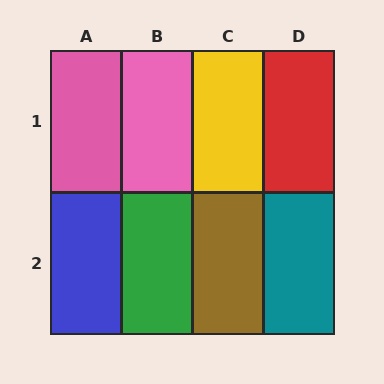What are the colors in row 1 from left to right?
Pink, pink, yellow, red.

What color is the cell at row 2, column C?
Brown.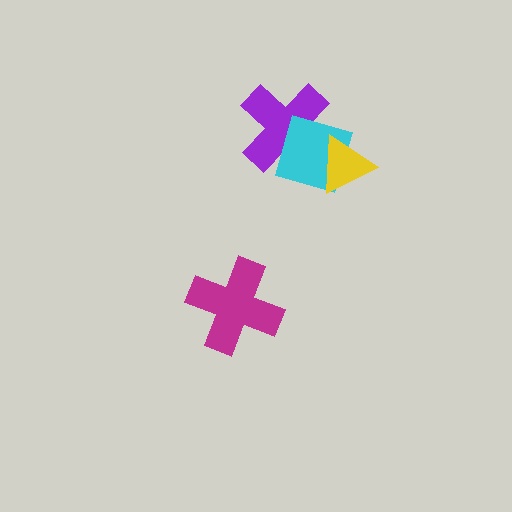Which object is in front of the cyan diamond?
The yellow triangle is in front of the cyan diamond.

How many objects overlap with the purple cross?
2 objects overlap with the purple cross.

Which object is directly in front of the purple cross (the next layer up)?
The cyan diamond is directly in front of the purple cross.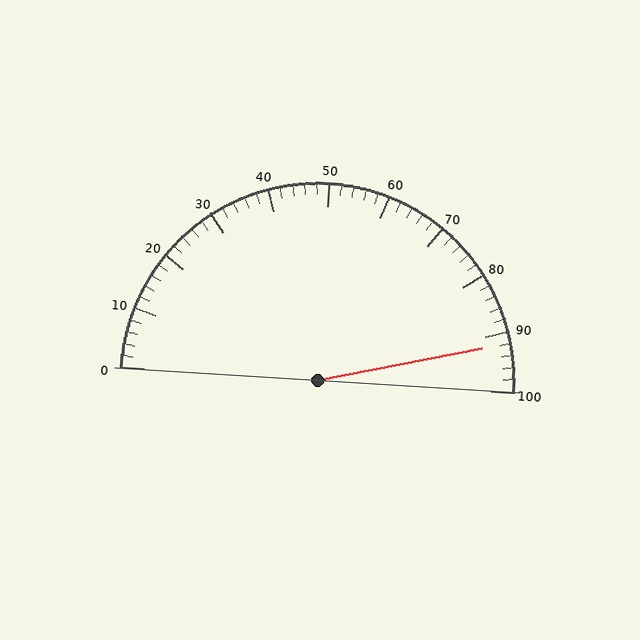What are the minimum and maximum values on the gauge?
The gauge ranges from 0 to 100.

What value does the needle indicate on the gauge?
The needle indicates approximately 92.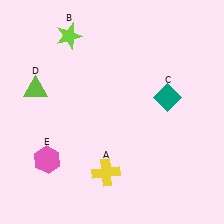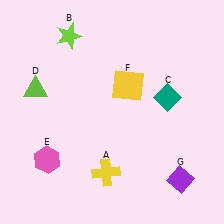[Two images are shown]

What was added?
A yellow square (F), a purple diamond (G) were added in Image 2.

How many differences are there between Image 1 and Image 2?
There are 2 differences between the two images.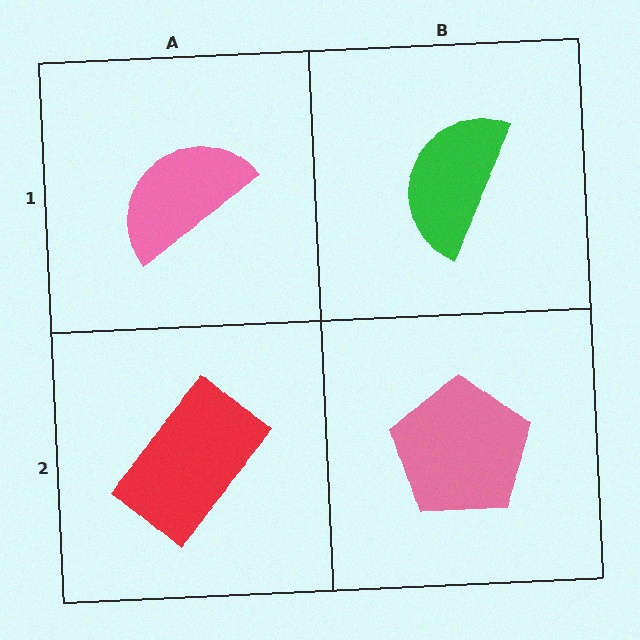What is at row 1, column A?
A pink semicircle.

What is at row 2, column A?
A red rectangle.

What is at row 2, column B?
A pink pentagon.